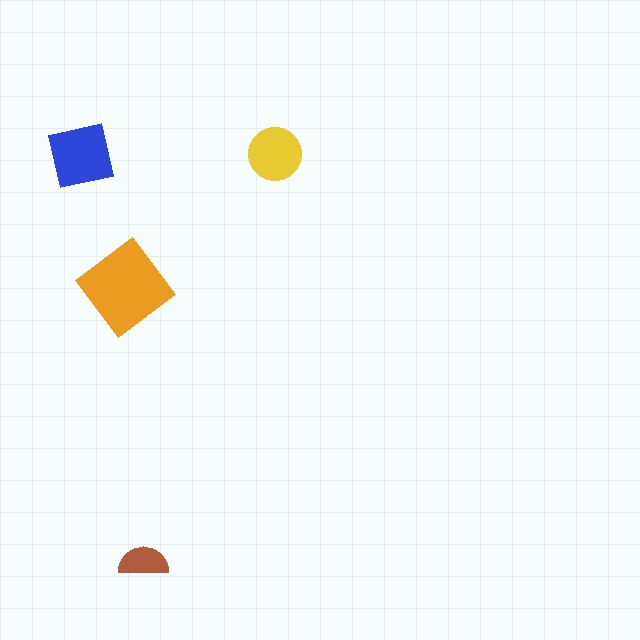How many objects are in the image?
There are 4 objects in the image.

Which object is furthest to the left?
The blue square is leftmost.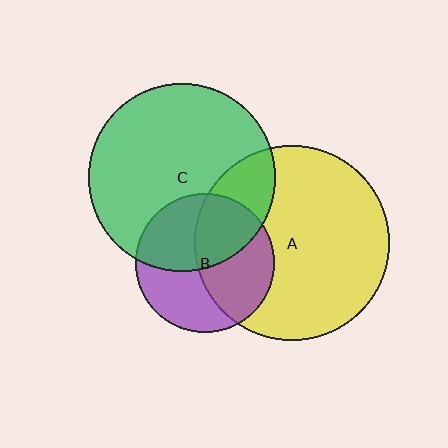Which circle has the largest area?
Circle A (yellow).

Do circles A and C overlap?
Yes.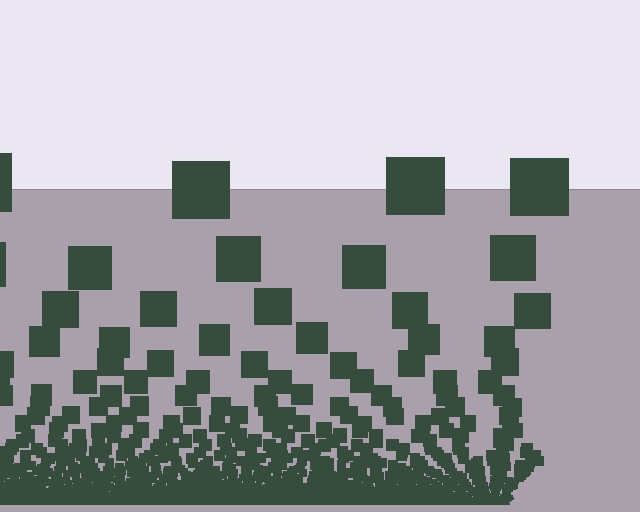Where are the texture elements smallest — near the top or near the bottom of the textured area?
Near the bottom.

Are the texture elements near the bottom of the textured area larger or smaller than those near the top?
Smaller. The gradient is inverted — elements near the bottom are smaller and denser.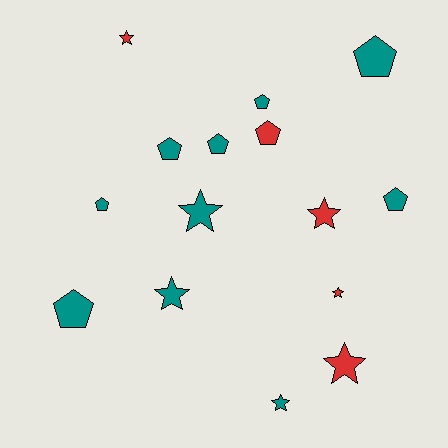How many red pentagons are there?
There is 1 red pentagon.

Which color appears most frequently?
Teal, with 10 objects.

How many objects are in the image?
There are 15 objects.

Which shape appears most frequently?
Pentagon, with 8 objects.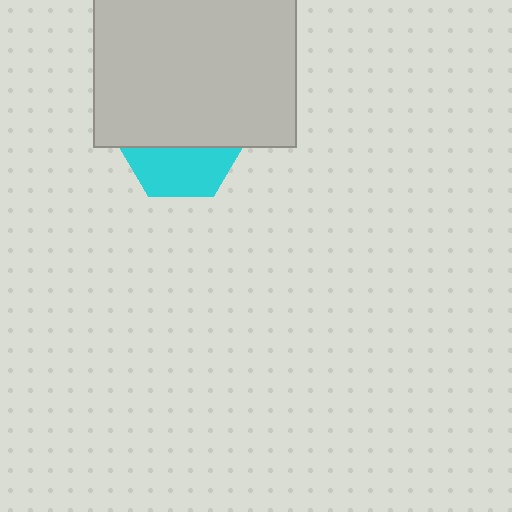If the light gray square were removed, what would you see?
You would see the complete cyan hexagon.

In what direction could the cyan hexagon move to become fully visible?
The cyan hexagon could move down. That would shift it out from behind the light gray square entirely.